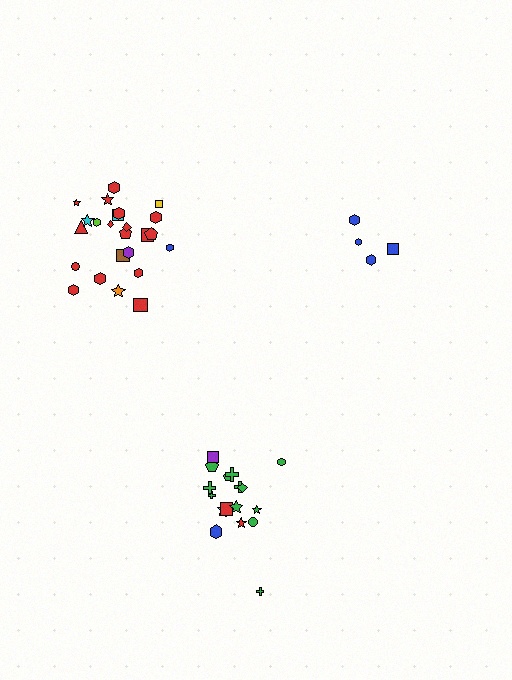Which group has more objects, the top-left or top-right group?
The top-left group.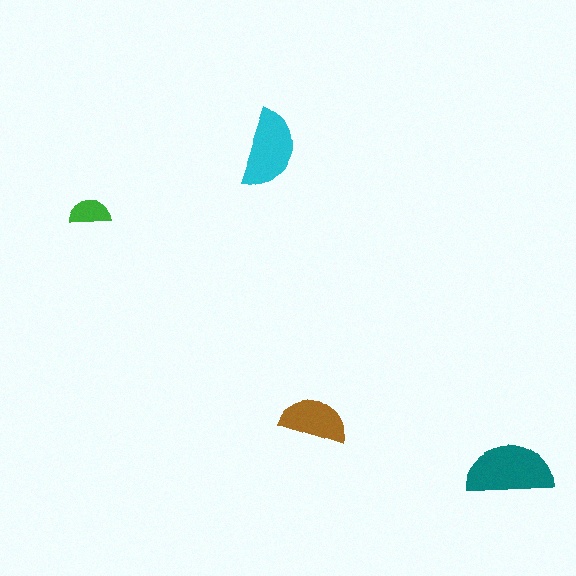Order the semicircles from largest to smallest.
the teal one, the cyan one, the brown one, the green one.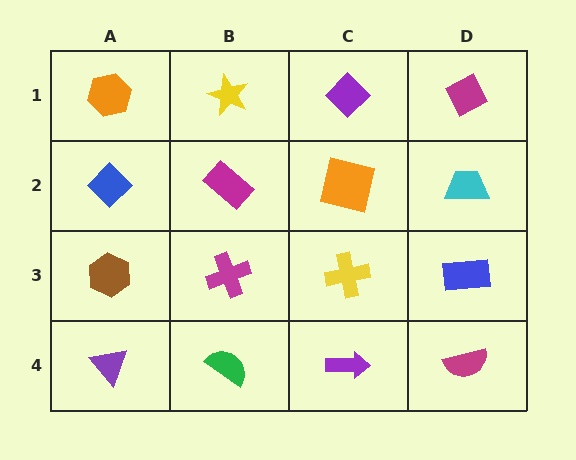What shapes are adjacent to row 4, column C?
A yellow cross (row 3, column C), a green semicircle (row 4, column B), a magenta semicircle (row 4, column D).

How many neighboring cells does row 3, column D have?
3.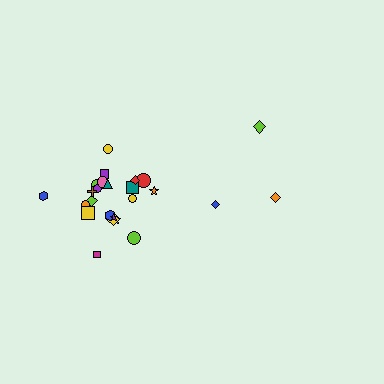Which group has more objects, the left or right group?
The left group.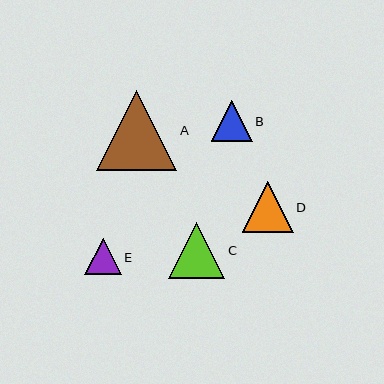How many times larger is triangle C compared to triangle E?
Triangle C is approximately 1.5 times the size of triangle E.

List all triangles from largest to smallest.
From largest to smallest: A, C, D, B, E.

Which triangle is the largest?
Triangle A is the largest with a size of approximately 80 pixels.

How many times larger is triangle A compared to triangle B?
Triangle A is approximately 1.9 times the size of triangle B.